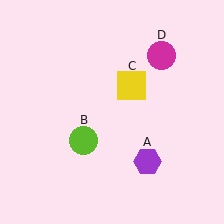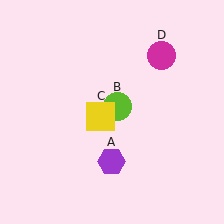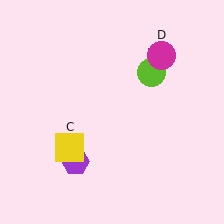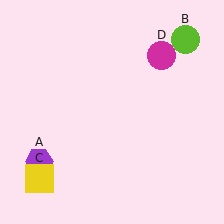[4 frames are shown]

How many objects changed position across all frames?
3 objects changed position: purple hexagon (object A), lime circle (object B), yellow square (object C).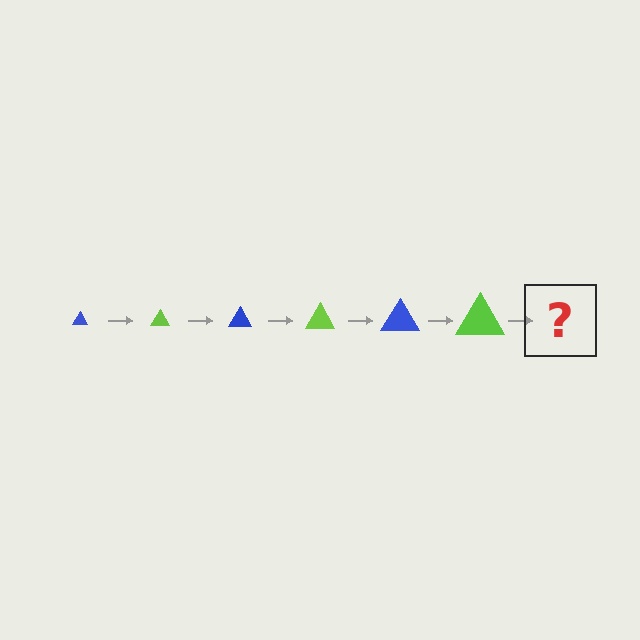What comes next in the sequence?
The next element should be a blue triangle, larger than the previous one.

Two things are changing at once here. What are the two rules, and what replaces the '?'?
The two rules are that the triangle grows larger each step and the color cycles through blue and lime. The '?' should be a blue triangle, larger than the previous one.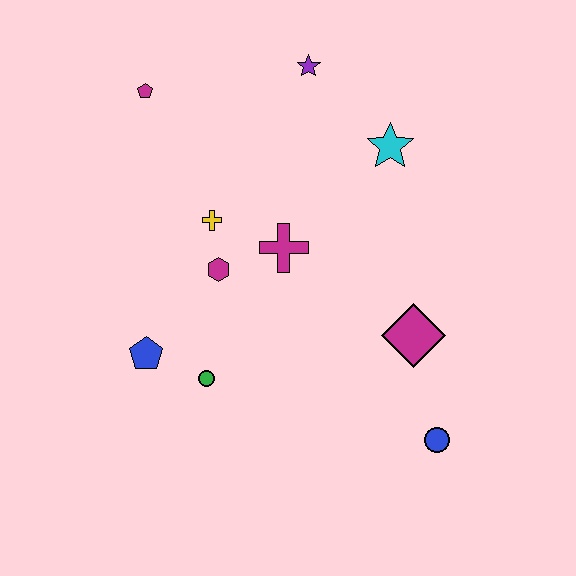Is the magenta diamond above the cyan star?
No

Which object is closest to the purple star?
The cyan star is closest to the purple star.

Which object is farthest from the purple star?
The blue circle is farthest from the purple star.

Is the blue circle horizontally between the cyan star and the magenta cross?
No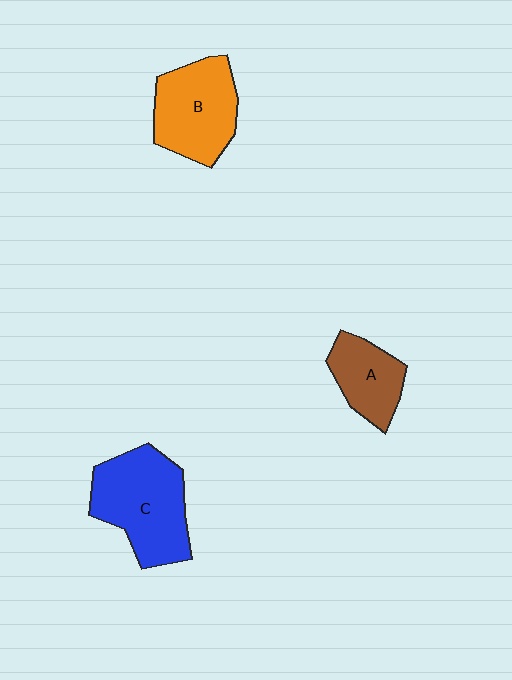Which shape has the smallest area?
Shape A (brown).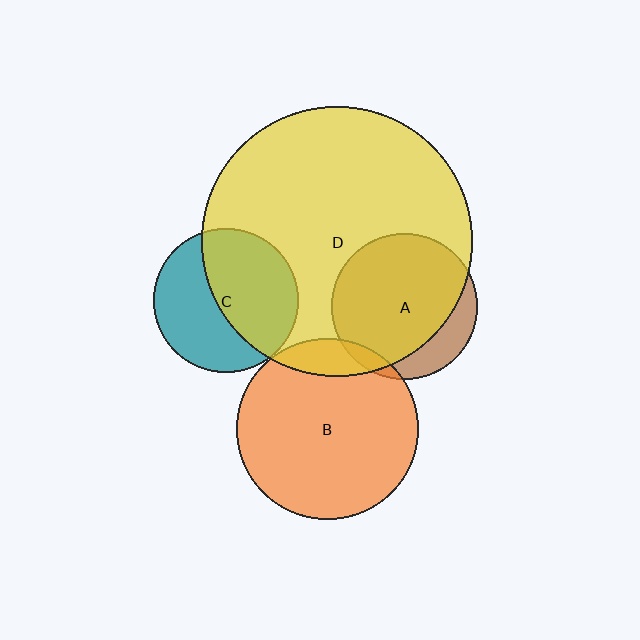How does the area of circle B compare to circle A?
Approximately 1.5 times.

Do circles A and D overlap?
Yes.